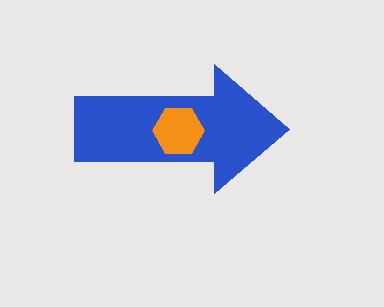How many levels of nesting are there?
2.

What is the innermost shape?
The orange hexagon.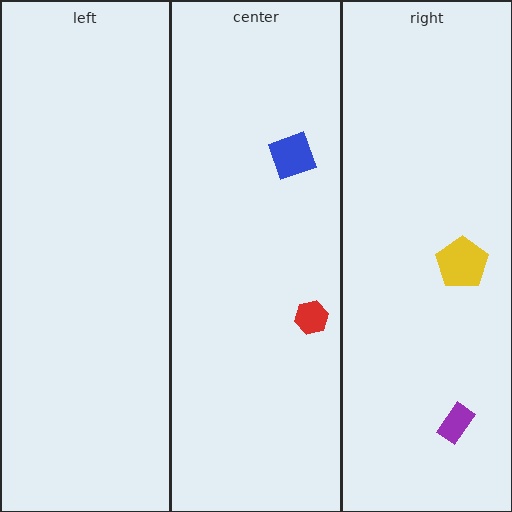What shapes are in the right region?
The yellow pentagon, the purple rectangle.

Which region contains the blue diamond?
The center region.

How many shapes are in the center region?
2.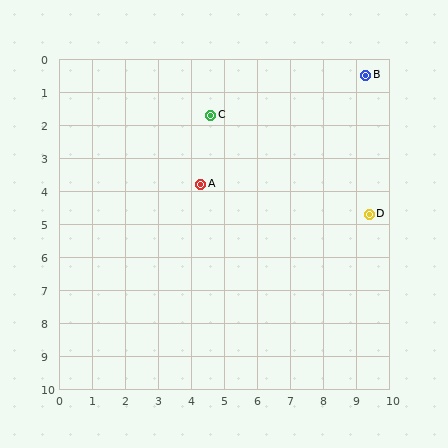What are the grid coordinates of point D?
Point D is at approximately (9.4, 4.7).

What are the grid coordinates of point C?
Point C is at approximately (4.6, 1.7).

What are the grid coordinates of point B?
Point B is at approximately (9.3, 0.5).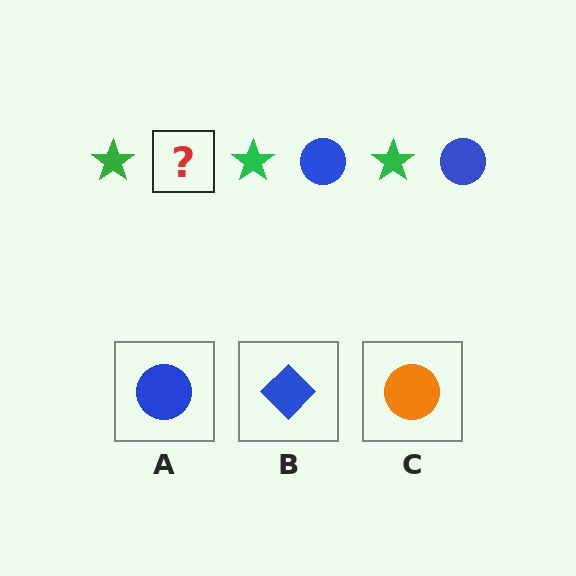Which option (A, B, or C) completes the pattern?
A.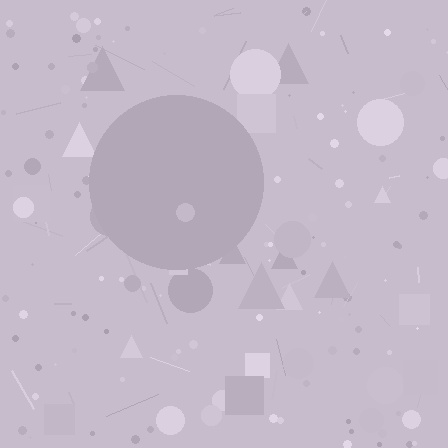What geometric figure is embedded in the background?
A circle is embedded in the background.